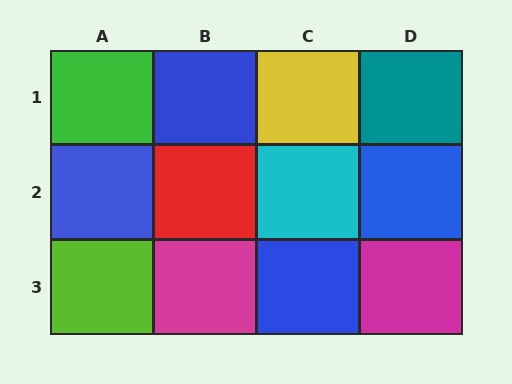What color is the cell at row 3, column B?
Magenta.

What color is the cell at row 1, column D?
Teal.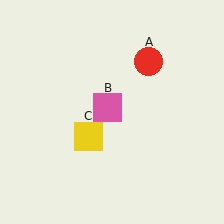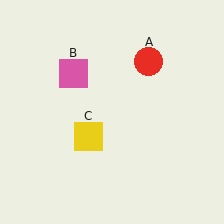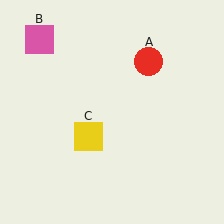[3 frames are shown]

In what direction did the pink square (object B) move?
The pink square (object B) moved up and to the left.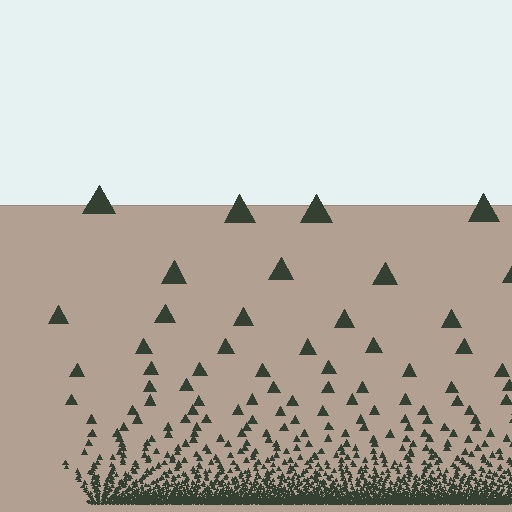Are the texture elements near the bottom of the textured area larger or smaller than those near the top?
Smaller. The gradient is inverted — elements near the bottom are smaller and denser.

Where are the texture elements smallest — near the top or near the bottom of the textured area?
Near the bottom.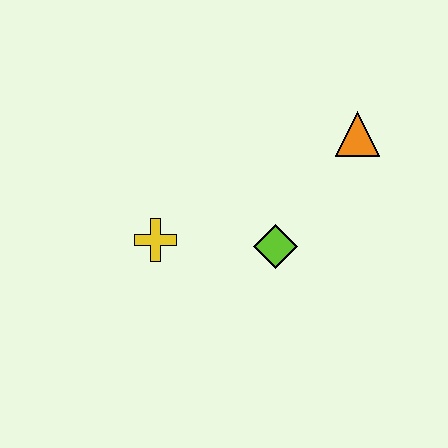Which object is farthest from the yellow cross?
The orange triangle is farthest from the yellow cross.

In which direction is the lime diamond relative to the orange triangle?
The lime diamond is below the orange triangle.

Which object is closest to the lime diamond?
The yellow cross is closest to the lime diamond.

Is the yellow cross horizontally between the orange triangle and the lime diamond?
No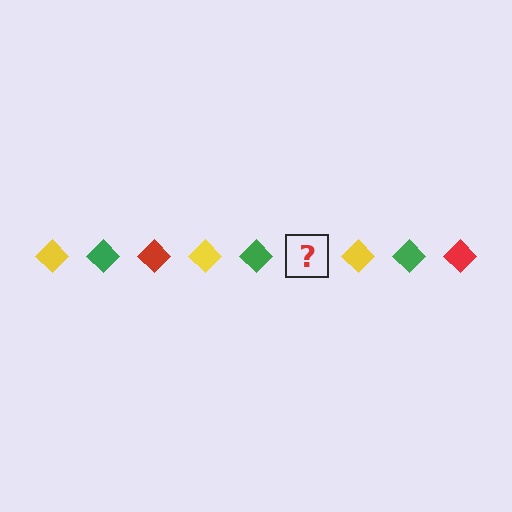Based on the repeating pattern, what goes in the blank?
The blank should be a red diamond.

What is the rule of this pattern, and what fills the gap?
The rule is that the pattern cycles through yellow, green, red diamonds. The gap should be filled with a red diamond.